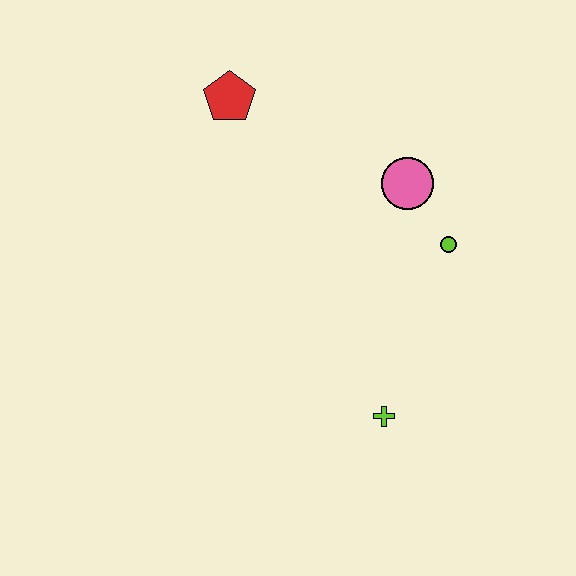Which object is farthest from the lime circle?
The red pentagon is farthest from the lime circle.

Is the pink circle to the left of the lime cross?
No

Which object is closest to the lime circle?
The pink circle is closest to the lime circle.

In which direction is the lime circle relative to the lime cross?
The lime circle is above the lime cross.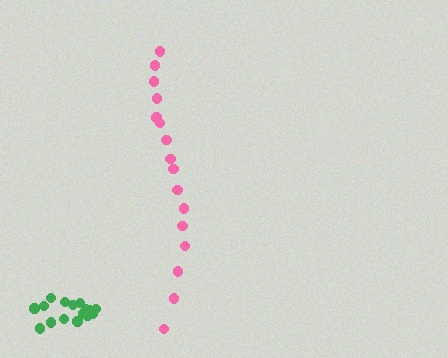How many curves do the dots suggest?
There are 2 distinct paths.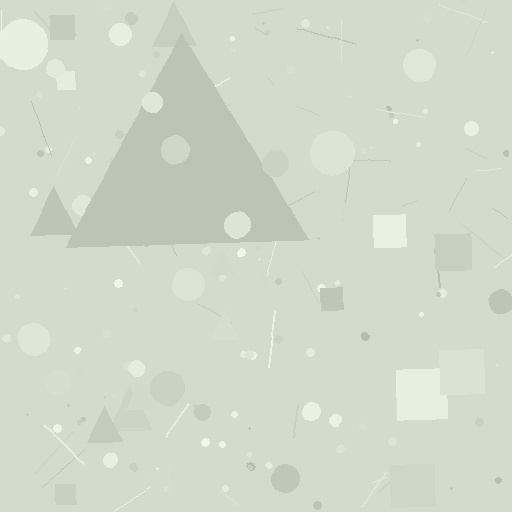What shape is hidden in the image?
A triangle is hidden in the image.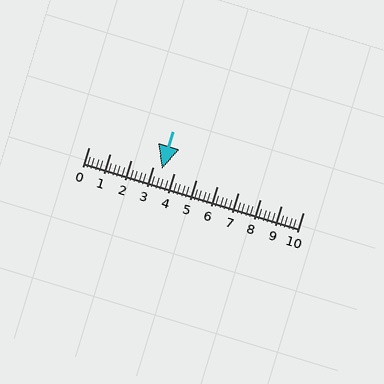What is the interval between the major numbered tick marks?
The major tick marks are spaced 1 units apart.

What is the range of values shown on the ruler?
The ruler shows values from 0 to 10.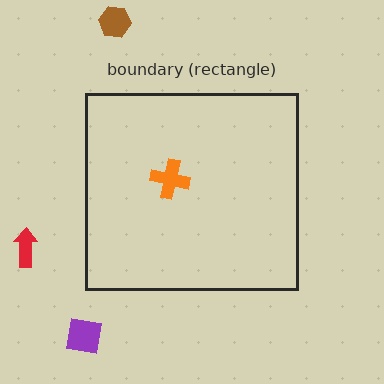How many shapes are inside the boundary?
1 inside, 3 outside.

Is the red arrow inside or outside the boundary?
Outside.